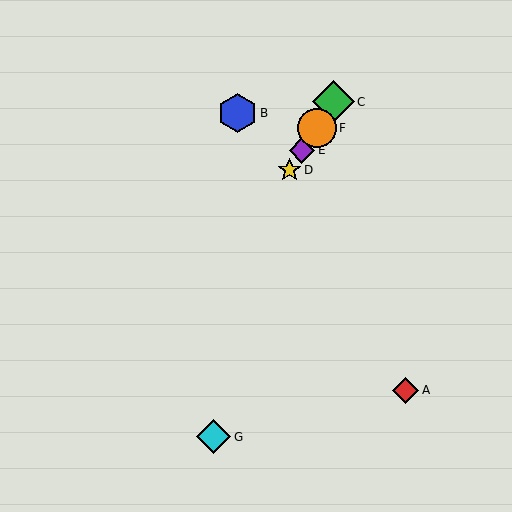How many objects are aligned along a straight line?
4 objects (C, D, E, F) are aligned along a straight line.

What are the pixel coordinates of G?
Object G is at (214, 437).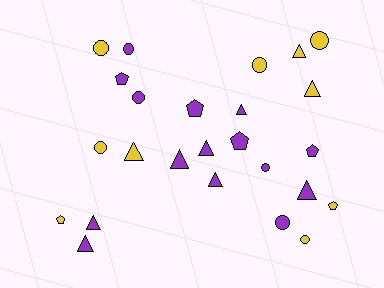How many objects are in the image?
There are 25 objects.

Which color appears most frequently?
Purple, with 15 objects.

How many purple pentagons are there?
There are 4 purple pentagons.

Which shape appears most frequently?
Triangle, with 10 objects.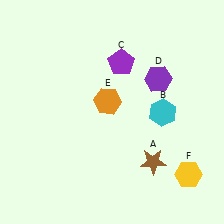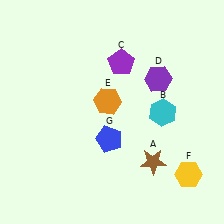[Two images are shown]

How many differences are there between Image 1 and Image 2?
There is 1 difference between the two images.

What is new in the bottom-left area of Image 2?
A blue pentagon (G) was added in the bottom-left area of Image 2.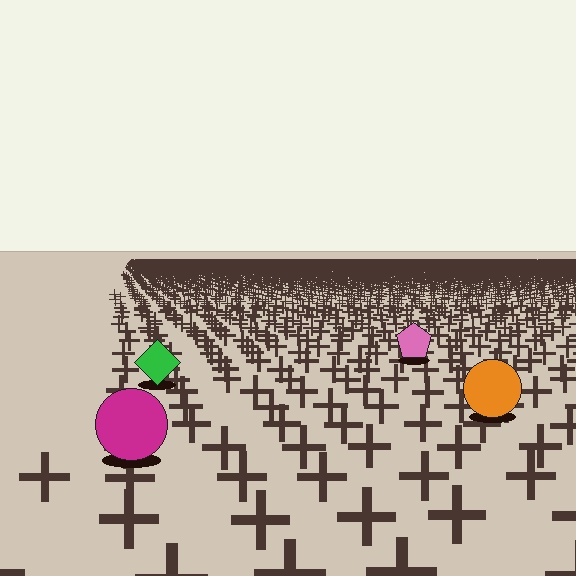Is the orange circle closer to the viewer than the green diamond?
Yes. The orange circle is closer — you can tell from the texture gradient: the ground texture is coarser near it.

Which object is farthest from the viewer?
The pink pentagon is farthest from the viewer. It appears smaller and the ground texture around it is denser.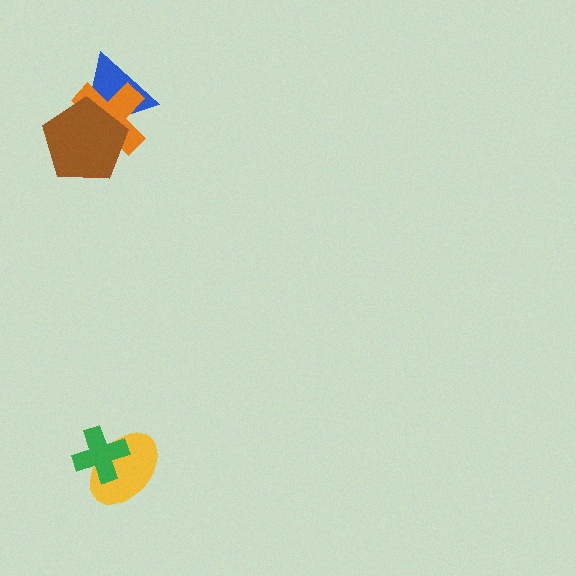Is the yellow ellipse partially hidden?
Yes, it is partially covered by another shape.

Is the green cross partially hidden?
No, no other shape covers it.